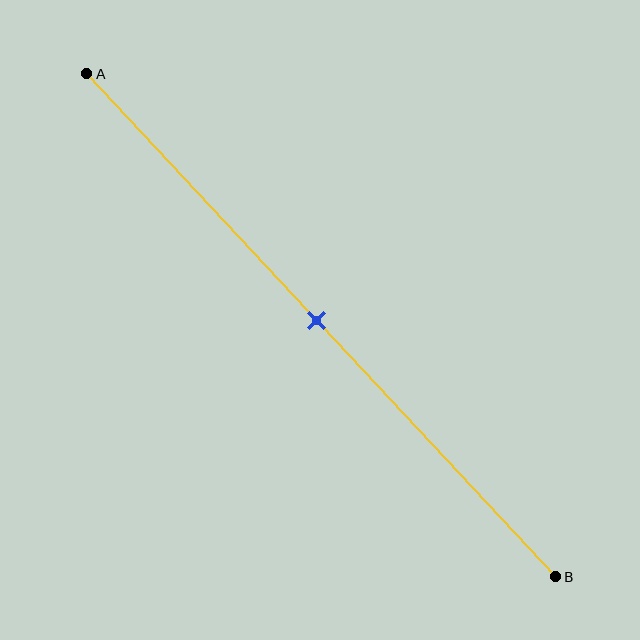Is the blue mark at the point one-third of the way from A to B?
No, the mark is at about 50% from A, not at the 33% one-third point.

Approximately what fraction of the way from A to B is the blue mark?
The blue mark is approximately 50% of the way from A to B.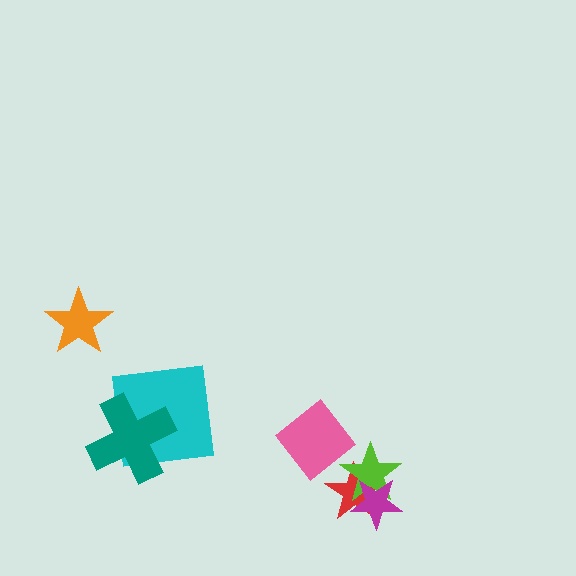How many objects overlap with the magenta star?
2 objects overlap with the magenta star.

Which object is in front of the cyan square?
The teal cross is in front of the cyan square.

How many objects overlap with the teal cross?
1 object overlaps with the teal cross.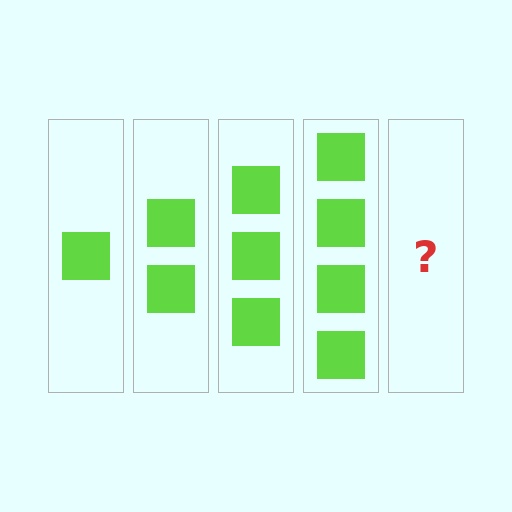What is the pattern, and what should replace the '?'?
The pattern is that each step adds one more square. The '?' should be 5 squares.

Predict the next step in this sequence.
The next step is 5 squares.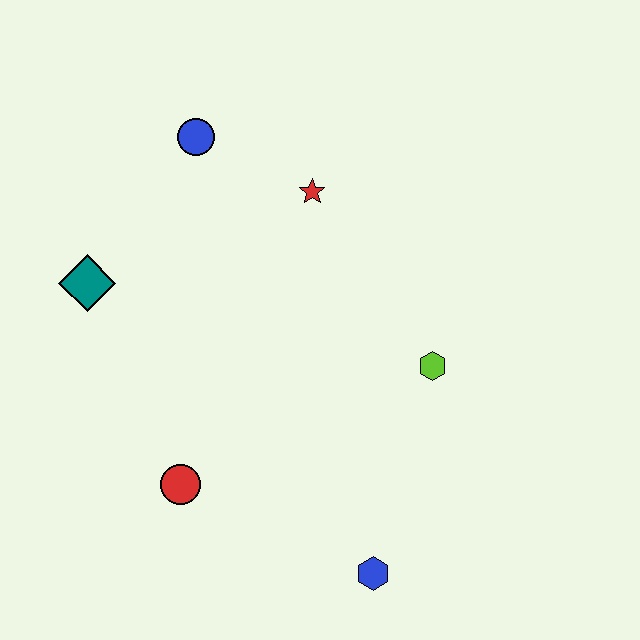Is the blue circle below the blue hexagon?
No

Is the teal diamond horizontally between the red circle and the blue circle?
No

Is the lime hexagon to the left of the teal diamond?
No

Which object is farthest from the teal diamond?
The blue hexagon is farthest from the teal diamond.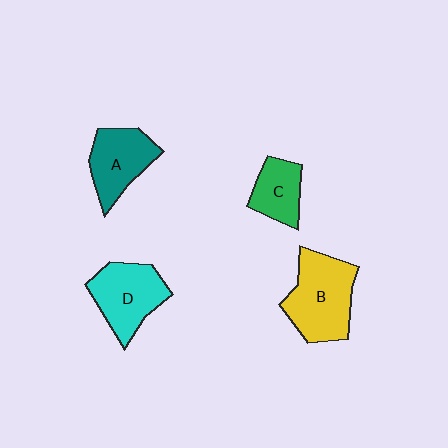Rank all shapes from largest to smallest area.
From largest to smallest: B (yellow), D (cyan), A (teal), C (green).